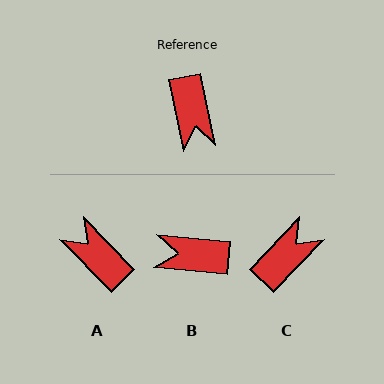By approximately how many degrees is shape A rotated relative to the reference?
Approximately 147 degrees clockwise.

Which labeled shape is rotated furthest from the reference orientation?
A, about 147 degrees away.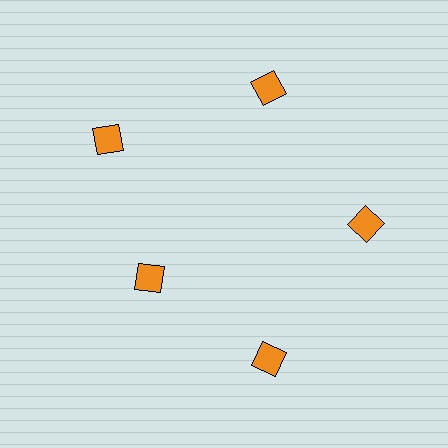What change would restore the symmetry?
The symmetry would be restored by moving it outward, back onto the ring so that all 5 diamonds sit at equal angles and equal distance from the center.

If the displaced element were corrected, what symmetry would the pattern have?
It would have 5-fold rotational symmetry — the pattern would map onto itself every 72 degrees.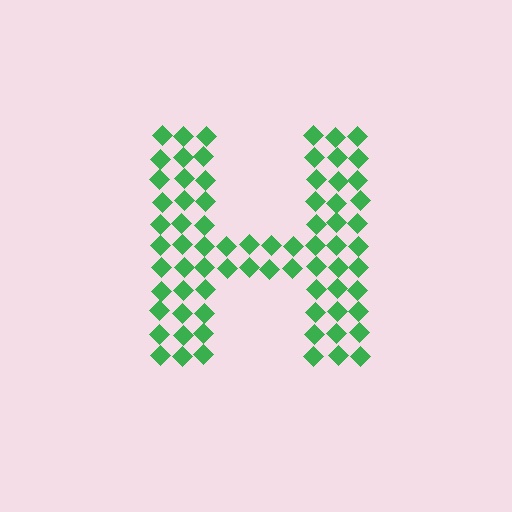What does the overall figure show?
The overall figure shows the letter H.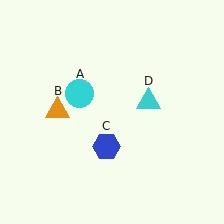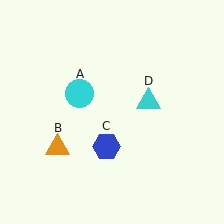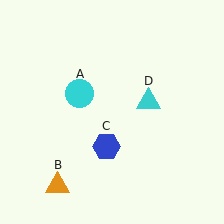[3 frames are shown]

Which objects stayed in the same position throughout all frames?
Cyan circle (object A) and blue hexagon (object C) and cyan triangle (object D) remained stationary.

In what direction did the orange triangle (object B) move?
The orange triangle (object B) moved down.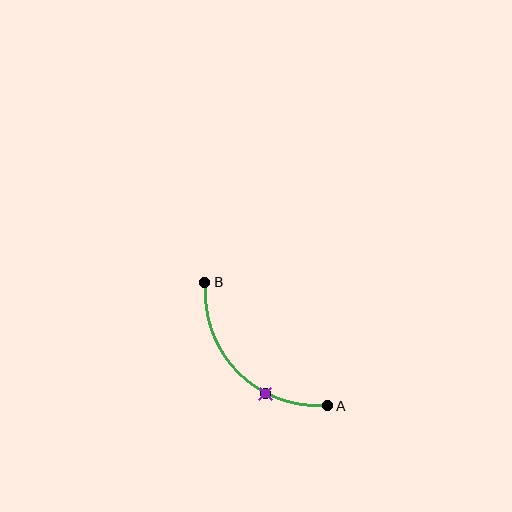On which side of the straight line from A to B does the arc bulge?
The arc bulges below and to the left of the straight line connecting A and B.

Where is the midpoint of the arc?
The arc midpoint is the point on the curve farthest from the straight line joining A and B. It sits below and to the left of that line.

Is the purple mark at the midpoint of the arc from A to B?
No. The purple mark lies on the arc but is closer to endpoint A. The arc midpoint would be at the point on the curve equidistant along the arc from both A and B.